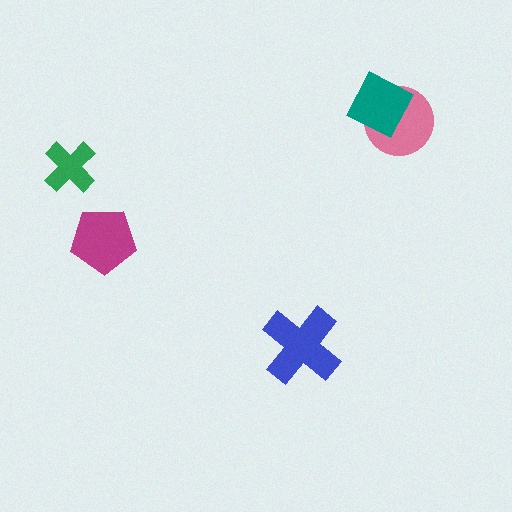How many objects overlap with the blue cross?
0 objects overlap with the blue cross.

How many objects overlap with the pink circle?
1 object overlaps with the pink circle.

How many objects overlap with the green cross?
0 objects overlap with the green cross.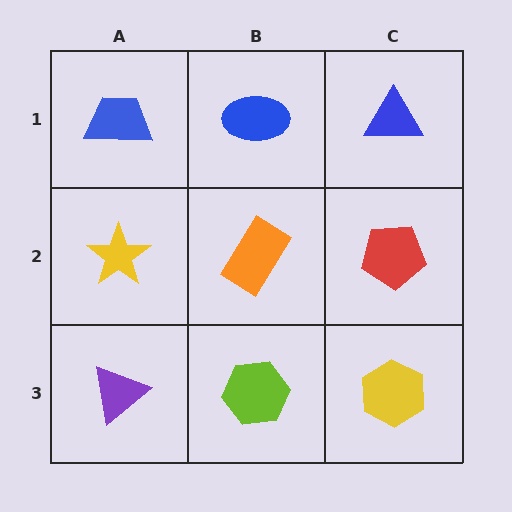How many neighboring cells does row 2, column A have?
3.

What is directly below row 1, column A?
A yellow star.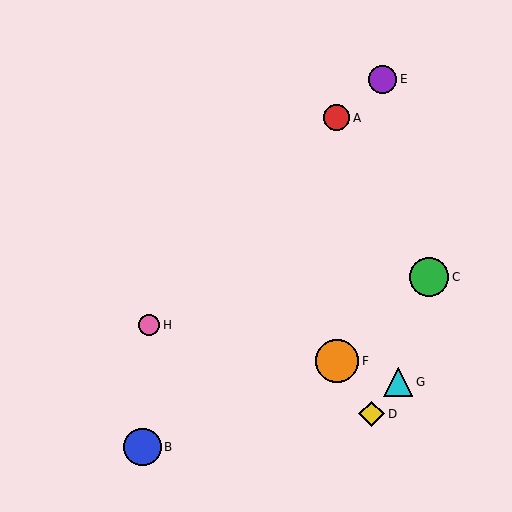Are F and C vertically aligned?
No, F is at x≈337 and C is at x≈429.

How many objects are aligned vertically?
2 objects (A, F) are aligned vertically.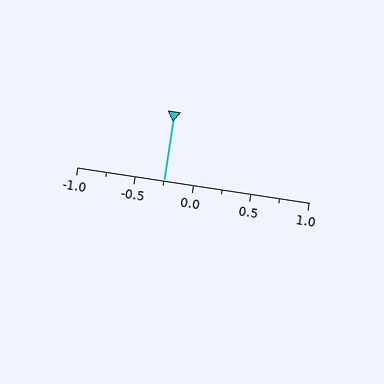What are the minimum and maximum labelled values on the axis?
The axis runs from -1.0 to 1.0.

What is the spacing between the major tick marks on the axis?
The major ticks are spaced 0.5 apart.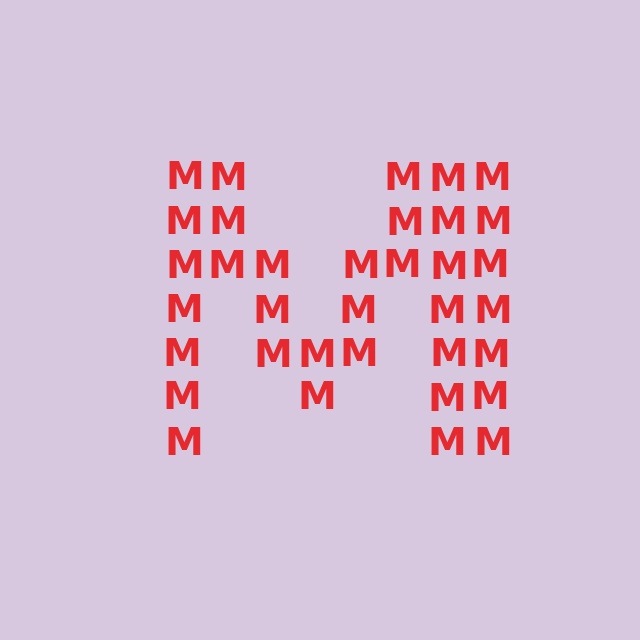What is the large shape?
The large shape is the letter M.